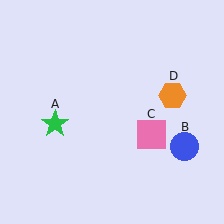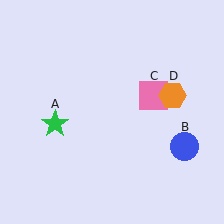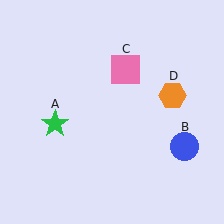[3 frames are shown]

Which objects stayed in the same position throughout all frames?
Green star (object A) and blue circle (object B) and orange hexagon (object D) remained stationary.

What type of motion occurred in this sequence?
The pink square (object C) rotated counterclockwise around the center of the scene.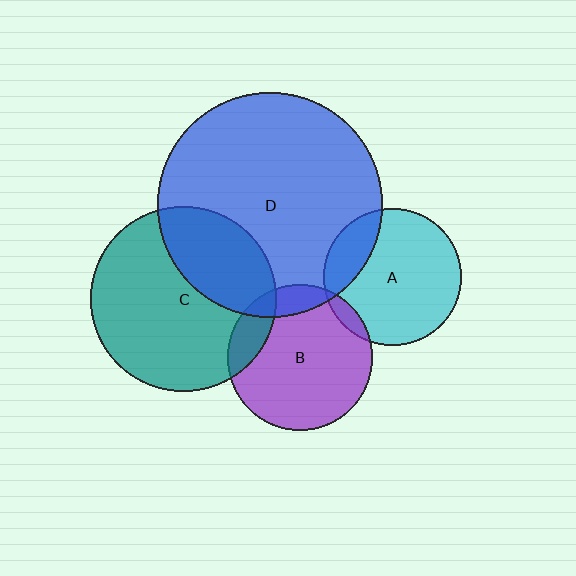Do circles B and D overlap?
Yes.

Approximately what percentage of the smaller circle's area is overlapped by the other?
Approximately 10%.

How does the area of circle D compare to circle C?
Approximately 1.5 times.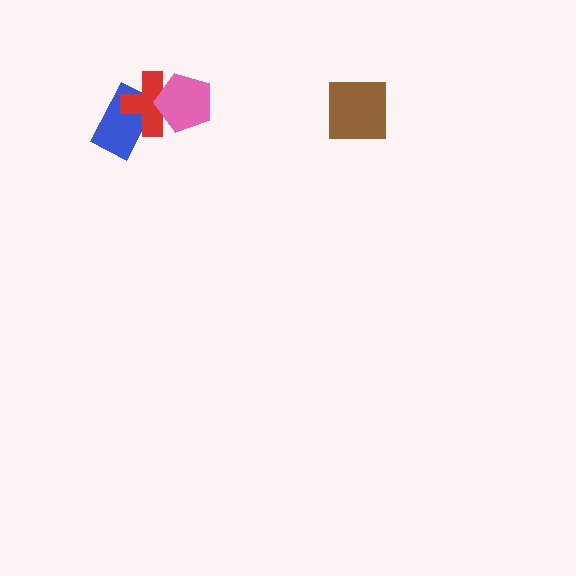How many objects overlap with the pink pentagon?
1 object overlaps with the pink pentagon.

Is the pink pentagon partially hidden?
No, no other shape covers it.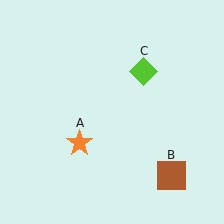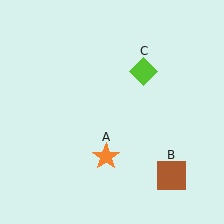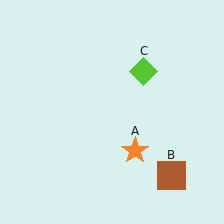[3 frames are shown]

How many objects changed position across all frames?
1 object changed position: orange star (object A).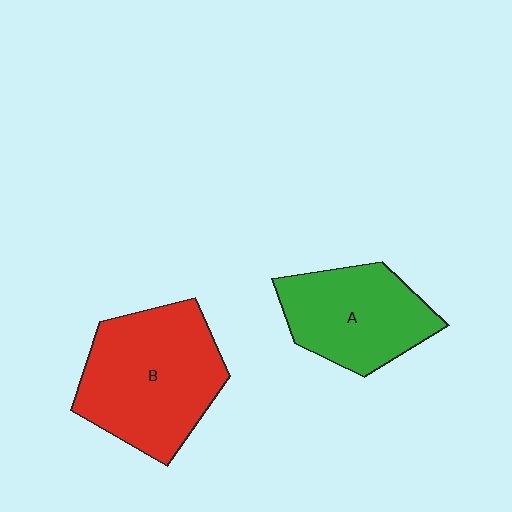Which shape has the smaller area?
Shape A (green).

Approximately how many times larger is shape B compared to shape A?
Approximately 1.3 times.